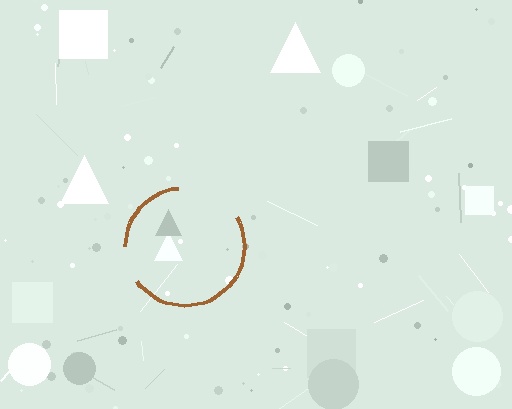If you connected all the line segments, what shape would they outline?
They would outline a circle.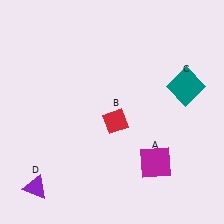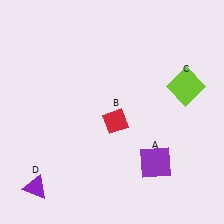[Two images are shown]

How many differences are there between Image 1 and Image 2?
There are 2 differences between the two images.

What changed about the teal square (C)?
In Image 1, C is teal. In Image 2, it changed to lime.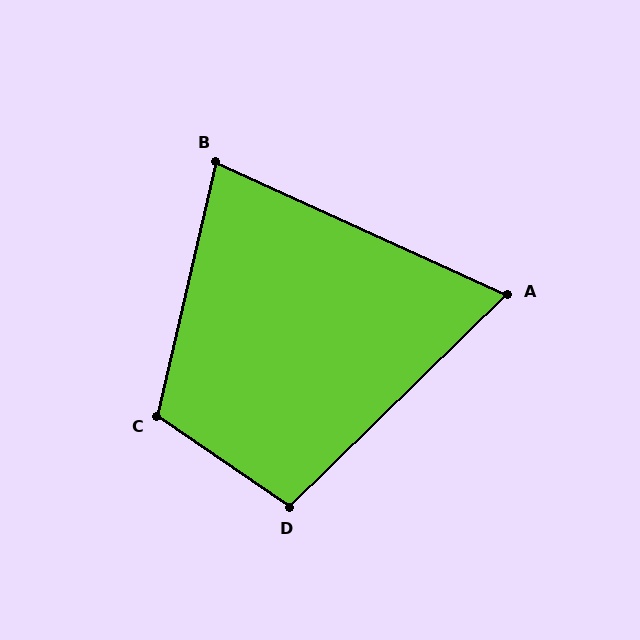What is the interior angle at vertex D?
Approximately 101 degrees (obtuse).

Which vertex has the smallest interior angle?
A, at approximately 69 degrees.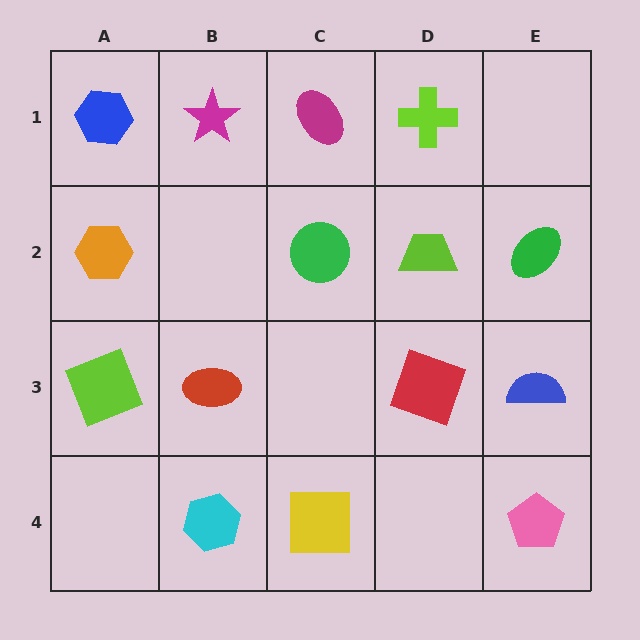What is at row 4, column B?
A cyan hexagon.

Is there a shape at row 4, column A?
No, that cell is empty.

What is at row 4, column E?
A pink pentagon.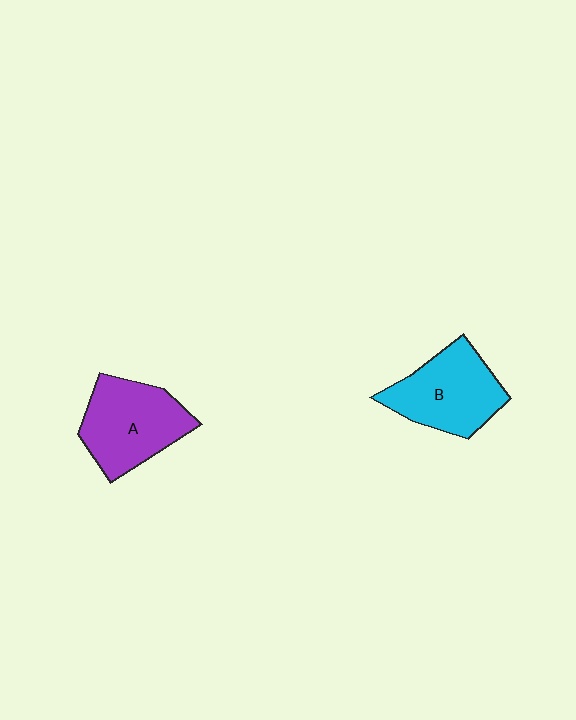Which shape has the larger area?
Shape A (purple).